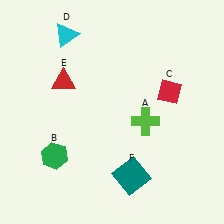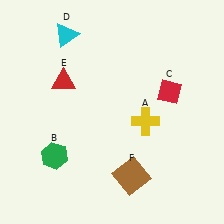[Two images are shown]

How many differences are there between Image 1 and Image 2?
There are 2 differences between the two images.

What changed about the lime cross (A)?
In Image 1, A is lime. In Image 2, it changed to yellow.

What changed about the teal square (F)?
In Image 1, F is teal. In Image 2, it changed to brown.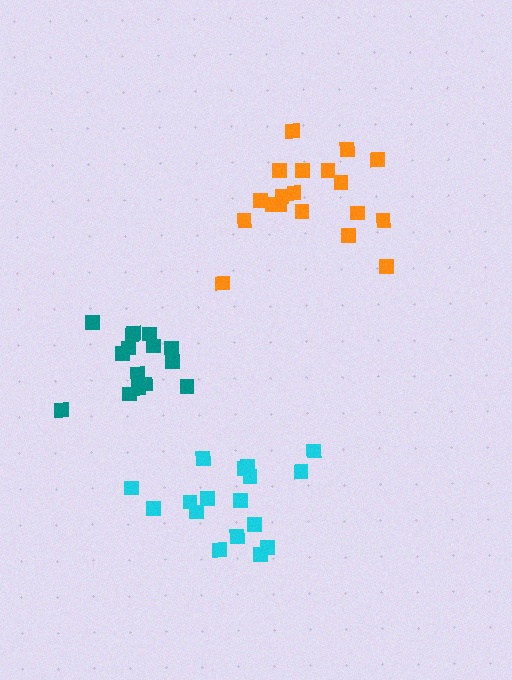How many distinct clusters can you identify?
There are 3 distinct clusters.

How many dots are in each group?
Group 1: 15 dots, Group 2: 19 dots, Group 3: 17 dots (51 total).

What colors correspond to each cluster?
The clusters are colored: teal, orange, cyan.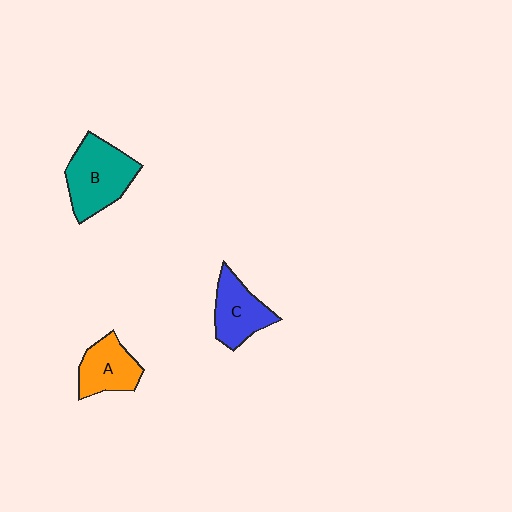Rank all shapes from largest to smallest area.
From largest to smallest: B (teal), C (blue), A (orange).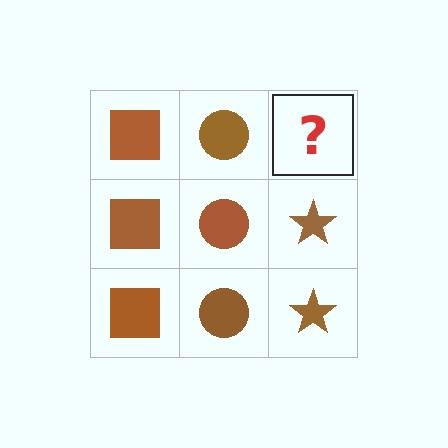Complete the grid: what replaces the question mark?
The question mark should be replaced with a brown star.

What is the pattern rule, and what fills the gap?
The rule is that each column has a consistent shape. The gap should be filled with a brown star.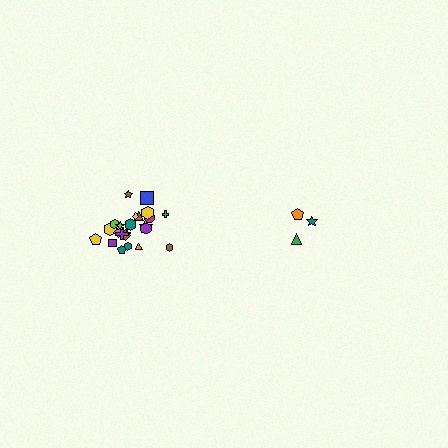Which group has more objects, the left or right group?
The left group.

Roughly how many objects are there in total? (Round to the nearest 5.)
Roughly 30 objects in total.